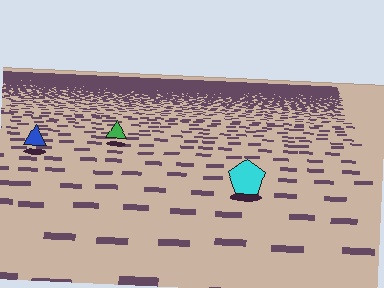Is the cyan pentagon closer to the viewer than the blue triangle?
Yes. The cyan pentagon is closer — you can tell from the texture gradient: the ground texture is coarser near it.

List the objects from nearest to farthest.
From nearest to farthest: the cyan pentagon, the blue triangle, the green triangle.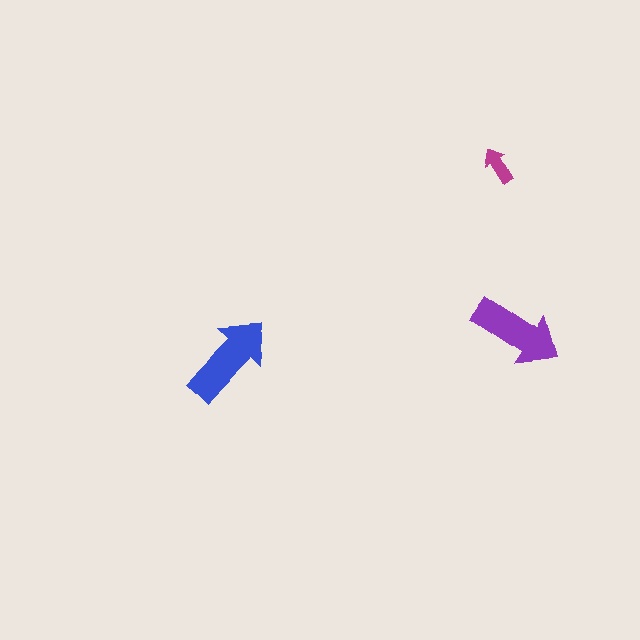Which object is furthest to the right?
The purple arrow is rightmost.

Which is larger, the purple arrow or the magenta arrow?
The purple one.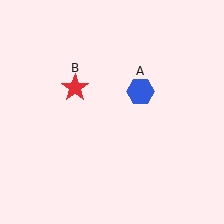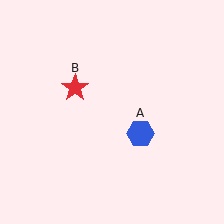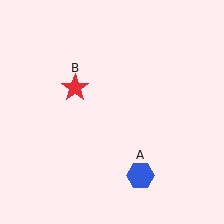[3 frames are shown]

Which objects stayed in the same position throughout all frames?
Red star (object B) remained stationary.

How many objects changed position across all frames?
1 object changed position: blue hexagon (object A).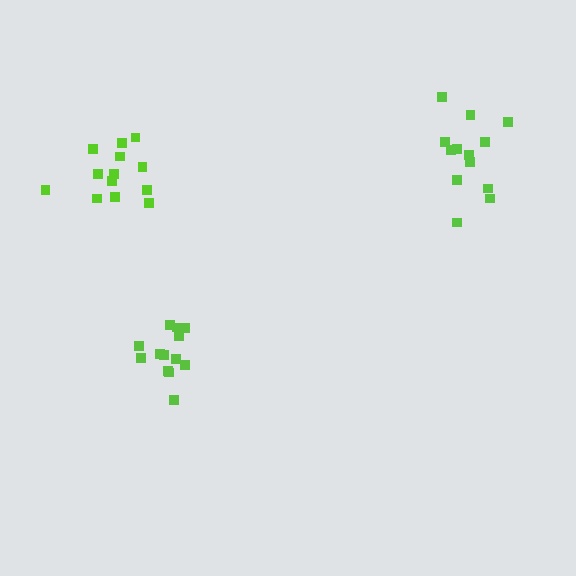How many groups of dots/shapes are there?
There are 3 groups.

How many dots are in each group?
Group 1: 13 dots, Group 2: 13 dots, Group 3: 13 dots (39 total).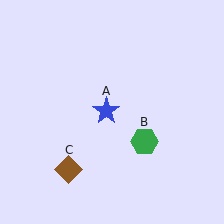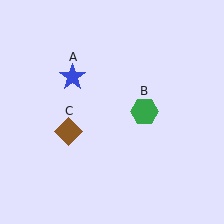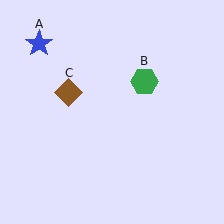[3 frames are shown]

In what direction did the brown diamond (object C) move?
The brown diamond (object C) moved up.